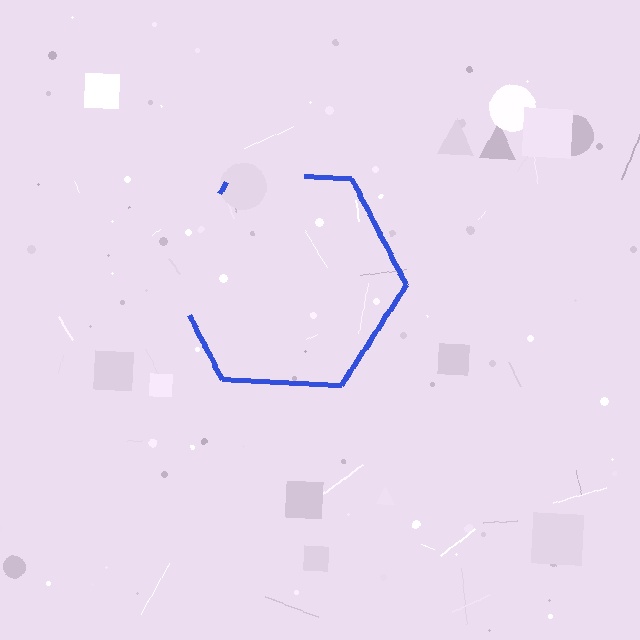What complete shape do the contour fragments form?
The contour fragments form a hexagon.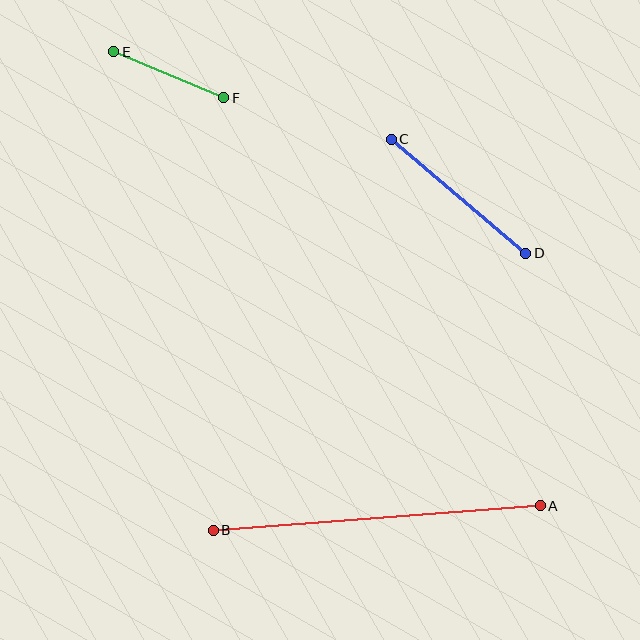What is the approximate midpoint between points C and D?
The midpoint is at approximately (458, 196) pixels.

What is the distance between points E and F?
The distance is approximately 119 pixels.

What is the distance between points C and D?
The distance is approximately 176 pixels.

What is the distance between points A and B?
The distance is approximately 328 pixels.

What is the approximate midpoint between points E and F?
The midpoint is at approximately (169, 75) pixels.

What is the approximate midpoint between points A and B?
The midpoint is at approximately (377, 518) pixels.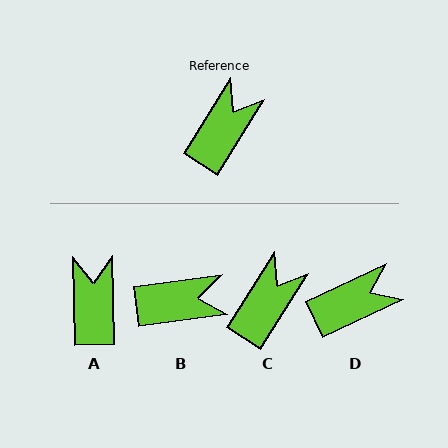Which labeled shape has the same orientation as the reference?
C.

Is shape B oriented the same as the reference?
No, it is off by about 50 degrees.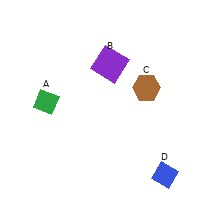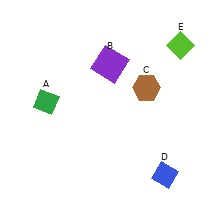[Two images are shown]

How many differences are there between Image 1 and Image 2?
There is 1 difference between the two images.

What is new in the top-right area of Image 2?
A lime diamond (E) was added in the top-right area of Image 2.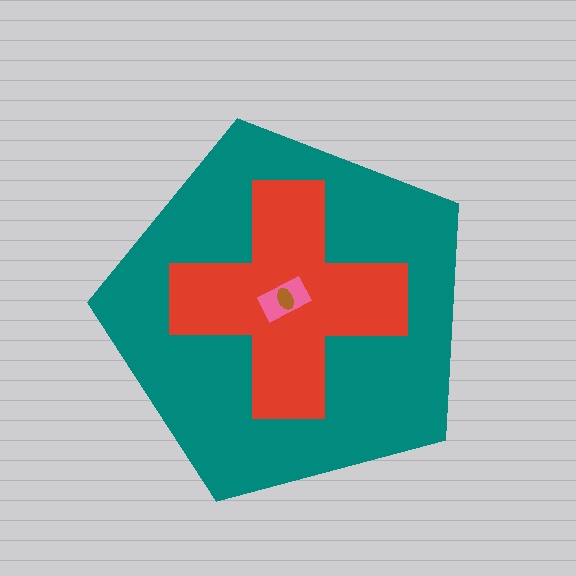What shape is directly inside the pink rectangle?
The brown ellipse.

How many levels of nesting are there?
4.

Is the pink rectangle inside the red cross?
Yes.